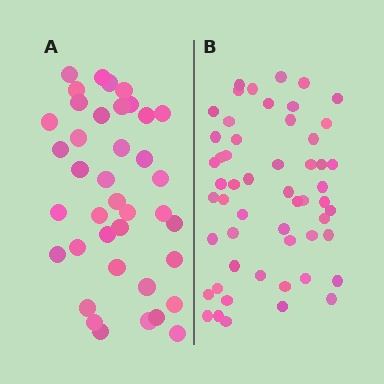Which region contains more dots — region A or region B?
Region B (the right region) has more dots.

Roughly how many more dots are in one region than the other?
Region B has approximately 15 more dots than region A.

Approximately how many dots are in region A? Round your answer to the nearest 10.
About 40 dots. (The exact count is 39, which rounds to 40.)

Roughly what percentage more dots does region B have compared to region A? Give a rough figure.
About 40% more.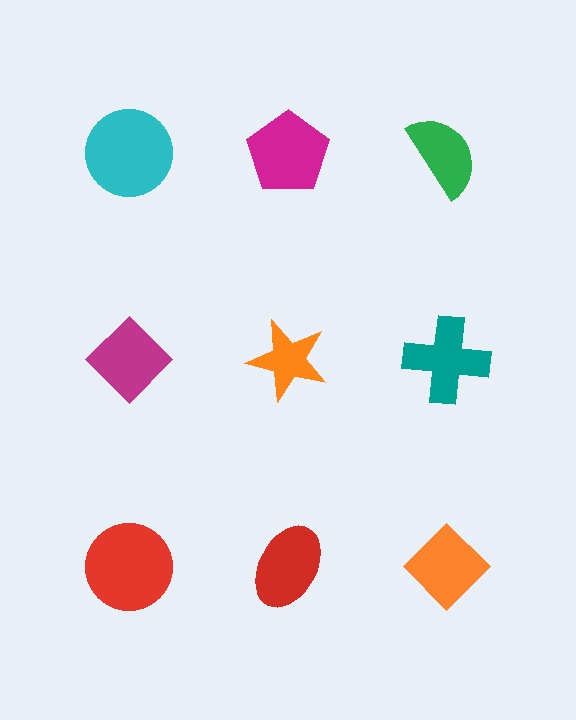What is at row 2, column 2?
An orange star.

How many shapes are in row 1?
3 shapes.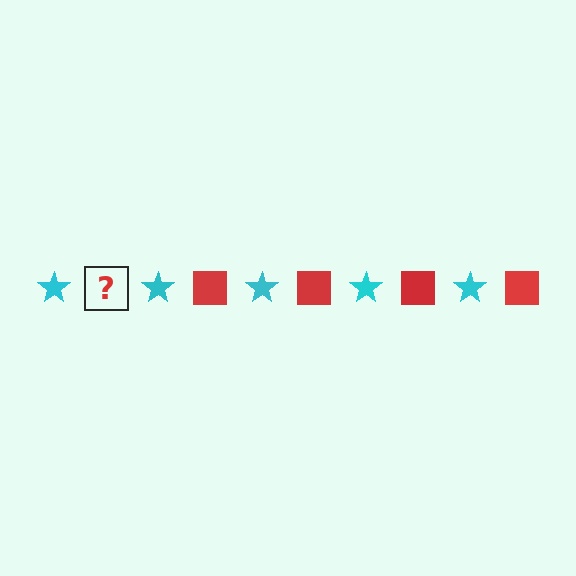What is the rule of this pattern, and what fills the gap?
The rule is that the pattern alternates between cyan star and red square. The gap should be filled with a red square.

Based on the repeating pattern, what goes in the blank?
The blank should be a red square.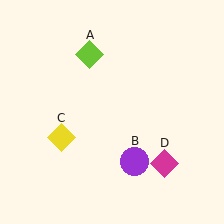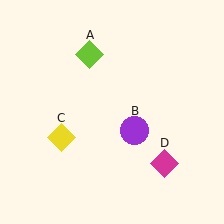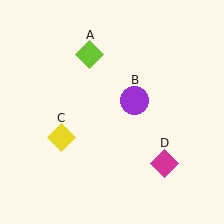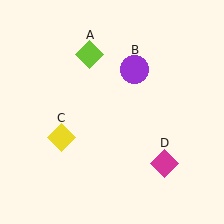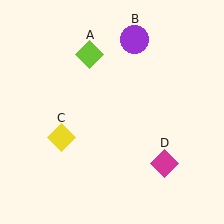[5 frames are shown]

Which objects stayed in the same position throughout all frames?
Lime diamond (object A) and yellow diamond (object C) and magenta diamond (object D) remained stationary.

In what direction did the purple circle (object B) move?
The purple circle (object B) moved up.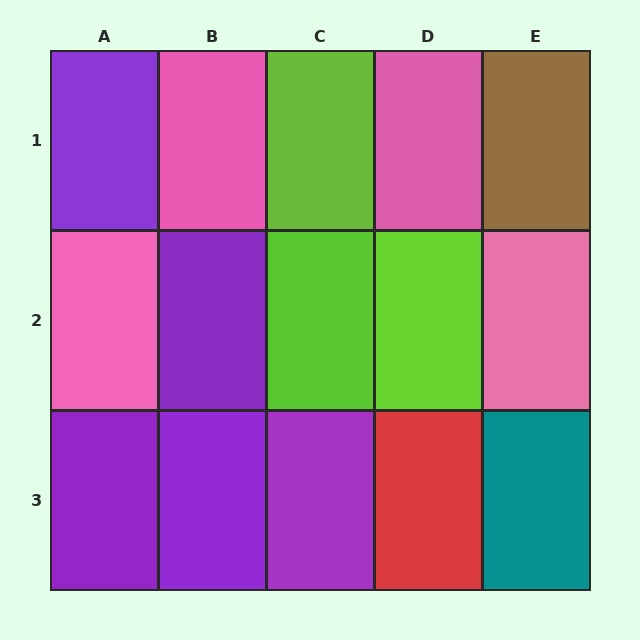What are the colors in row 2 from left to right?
Pink, purple, lime, lime, pink.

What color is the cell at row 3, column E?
Teal.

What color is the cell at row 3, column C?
Purple.